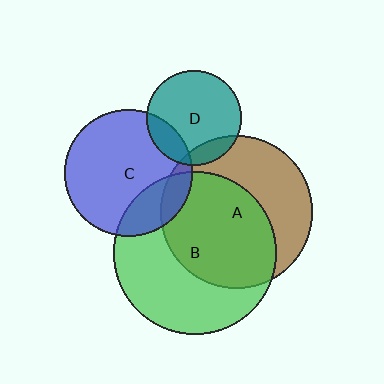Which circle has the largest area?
Circle B (green).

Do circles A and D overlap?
Yes.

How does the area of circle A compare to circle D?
Approximately 2.6 times.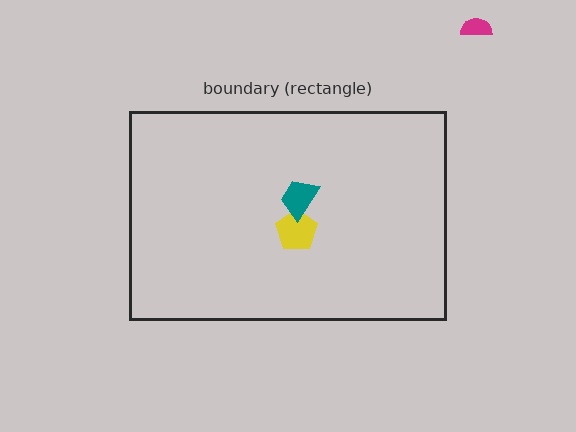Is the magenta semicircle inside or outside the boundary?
Outside.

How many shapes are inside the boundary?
2 inside, 1 outside.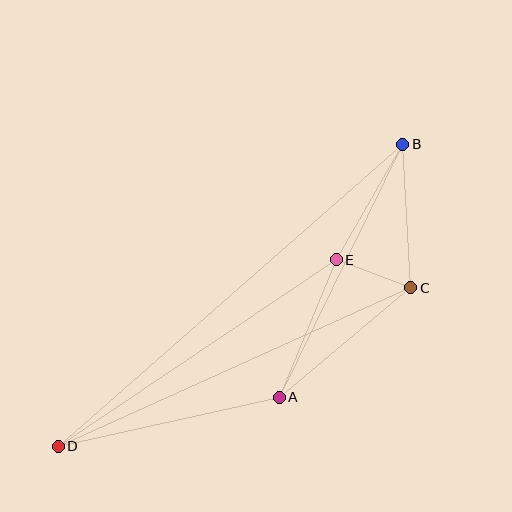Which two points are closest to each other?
Points C and E are closest to each other.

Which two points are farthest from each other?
Points B and D are farthest from each other.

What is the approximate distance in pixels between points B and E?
The distance between B and E is approximately 133 pixels.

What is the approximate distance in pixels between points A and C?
The distance between A and C is approximately 171 pixels.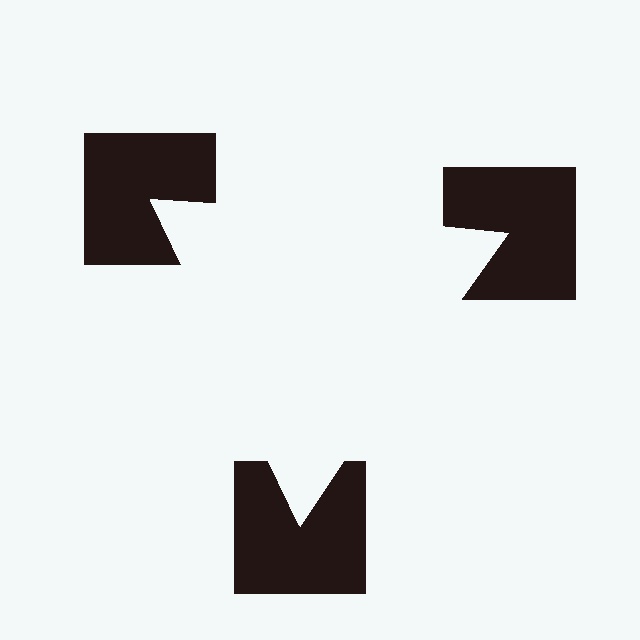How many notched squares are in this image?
There are 3 — one at each vertex of the illusory triangle.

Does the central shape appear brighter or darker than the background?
It typically appears slightly brighter than the background, even though no actual brightness change is drawn.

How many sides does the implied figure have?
3 sides.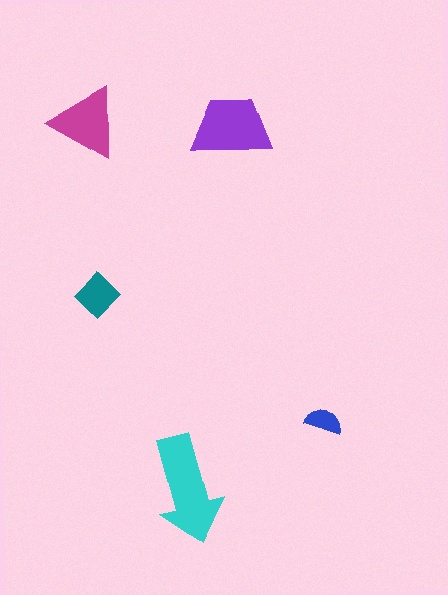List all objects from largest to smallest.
The cyan arrow, the purple trapezoid, the magenta triangle, the teal diamond, the blue semicircle.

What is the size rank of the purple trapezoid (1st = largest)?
2nd.